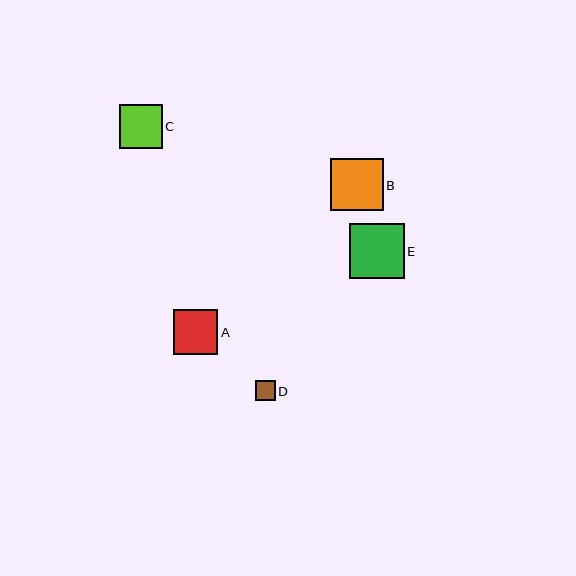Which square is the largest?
Square E is the largest with a size of approximately 55 pixels.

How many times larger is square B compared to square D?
Square B is approximately 2.7 times the size of square D.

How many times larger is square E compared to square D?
Square E is approximately 2.8 times the size of square D.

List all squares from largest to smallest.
From largest to smallest: E, B, A, C, D.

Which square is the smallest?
Square D is the smallest with a size of approximately 19 pixels.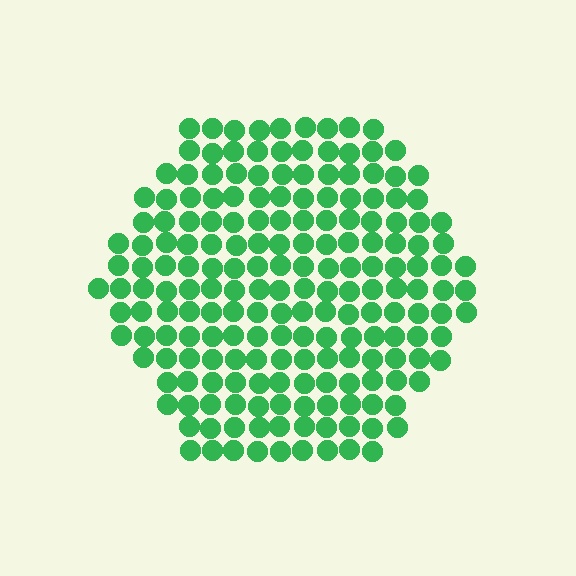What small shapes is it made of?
It is made of small circles.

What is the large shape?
The large shape is a hexagon.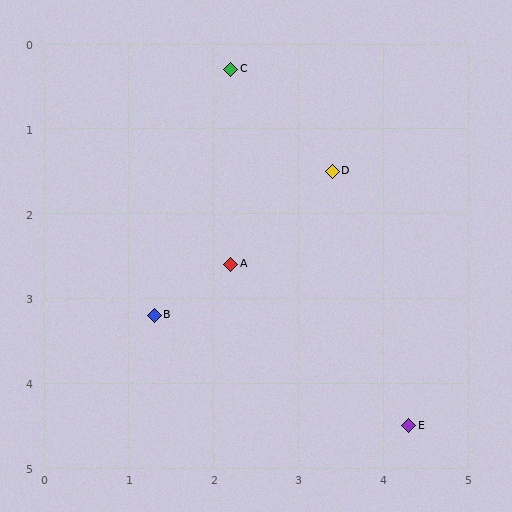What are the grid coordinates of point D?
Point D is at approximately (3.4, 1.5).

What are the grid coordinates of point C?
Point C is at approximately (2.2, 0.3).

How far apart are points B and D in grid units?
Points B and D are about 2.7 grid units apart.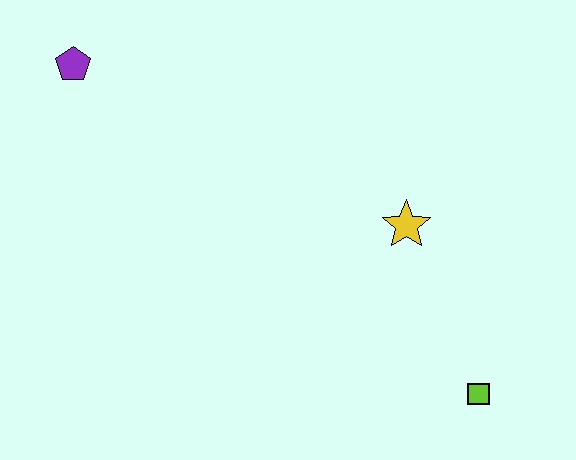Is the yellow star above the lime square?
Yes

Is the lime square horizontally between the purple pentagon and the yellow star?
No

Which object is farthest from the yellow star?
The purple pentagon is farthest from the yellow star.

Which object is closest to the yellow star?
The lime square is closest to the yellow star.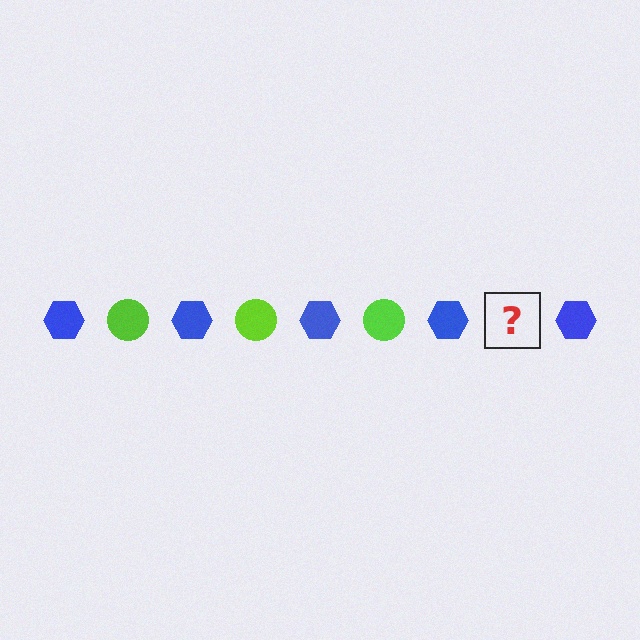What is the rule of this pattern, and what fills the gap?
The rule is that the pattern alternates between blue hexagon and lime circle. The gap should be filled with a lime circle.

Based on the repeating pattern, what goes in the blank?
The blank should be a lime circle.